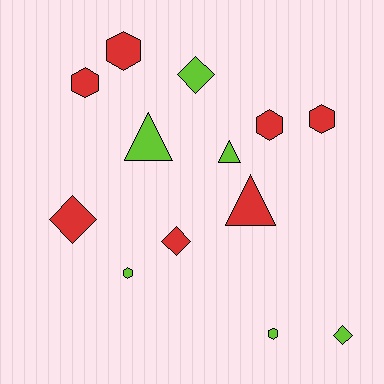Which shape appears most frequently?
Hexagon, with 6 objects.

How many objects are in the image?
There are 13 objects.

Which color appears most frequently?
Red, with 7 objects.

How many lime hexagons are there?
There are 2 lime hexagons.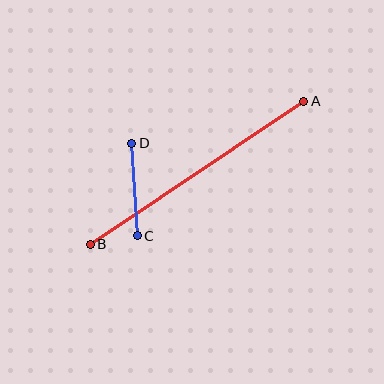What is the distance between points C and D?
The distance is approximately 93 pixels.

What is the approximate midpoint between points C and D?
The midpoint is at approximately (134, 190) pixels.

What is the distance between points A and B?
The distance is approximately 257 pixels.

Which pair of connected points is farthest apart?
Points A and B are farthest apart.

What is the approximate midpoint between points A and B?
The midpoint is at approximately (197, 173) pixels.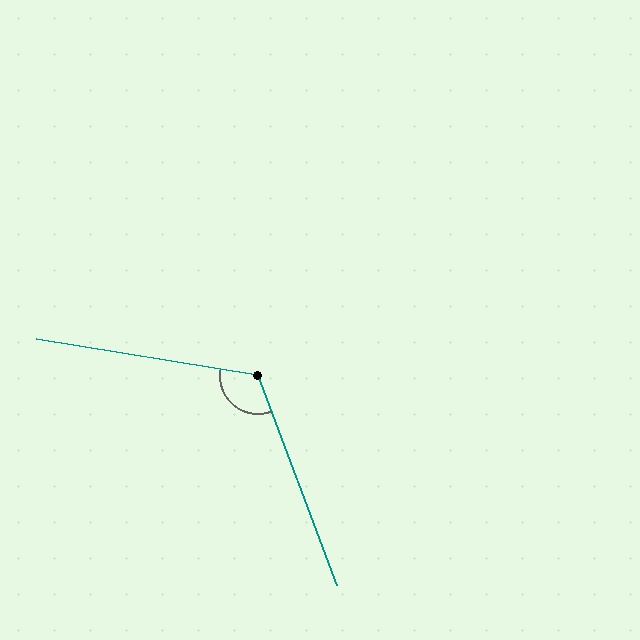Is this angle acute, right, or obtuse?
It is obtuse.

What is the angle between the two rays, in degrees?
Approximately 120 degrees.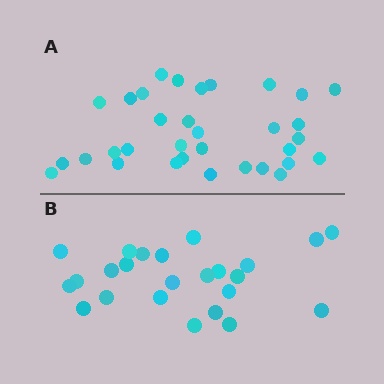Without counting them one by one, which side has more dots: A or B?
Region A (the top region) has more dots.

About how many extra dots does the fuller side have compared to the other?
Region A has roughly 8 or so more dots than region B.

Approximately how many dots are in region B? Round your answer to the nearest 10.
About 20 dots. (The exact count is 24, which rounds to 20.)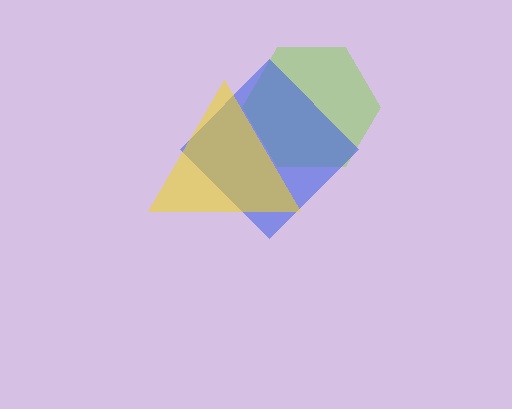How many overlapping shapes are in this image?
There are 3 overlapping shapes in the image.